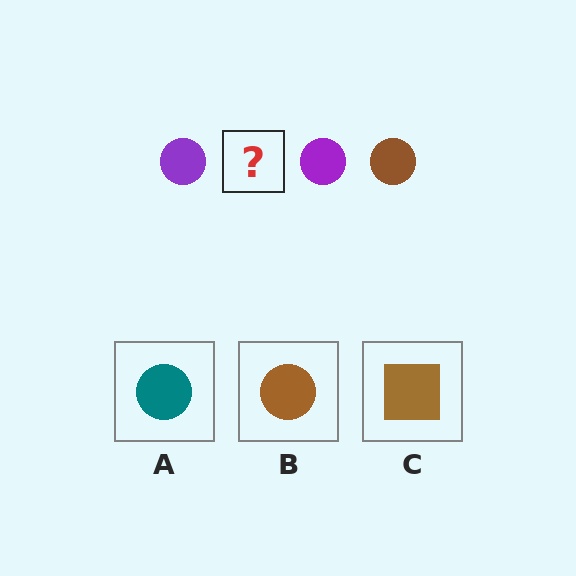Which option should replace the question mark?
Option B.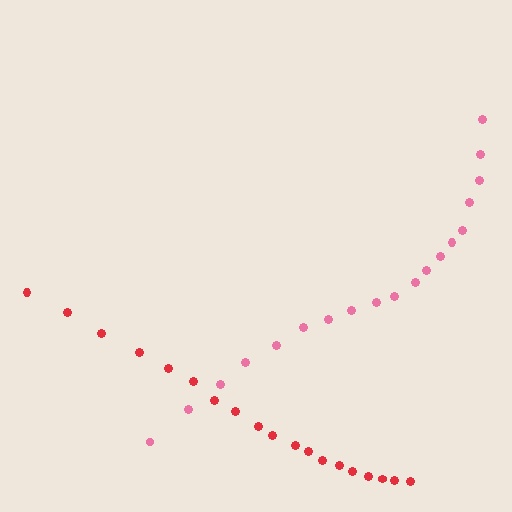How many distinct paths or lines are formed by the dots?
There are 2 distinct paths.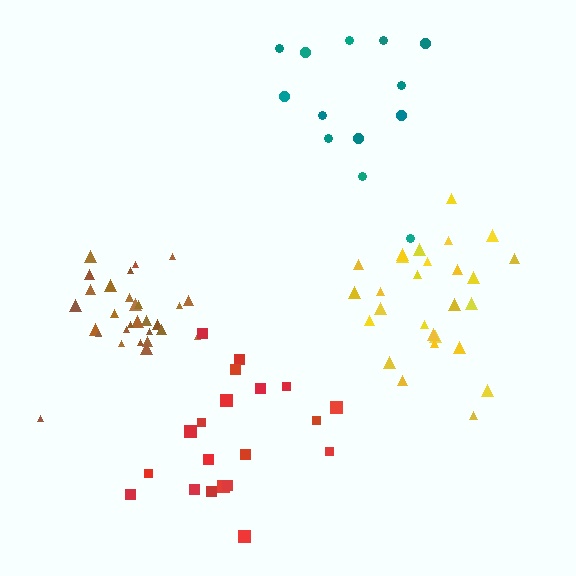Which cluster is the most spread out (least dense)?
Teal.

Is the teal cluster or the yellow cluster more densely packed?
Yellow.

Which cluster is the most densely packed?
Brown.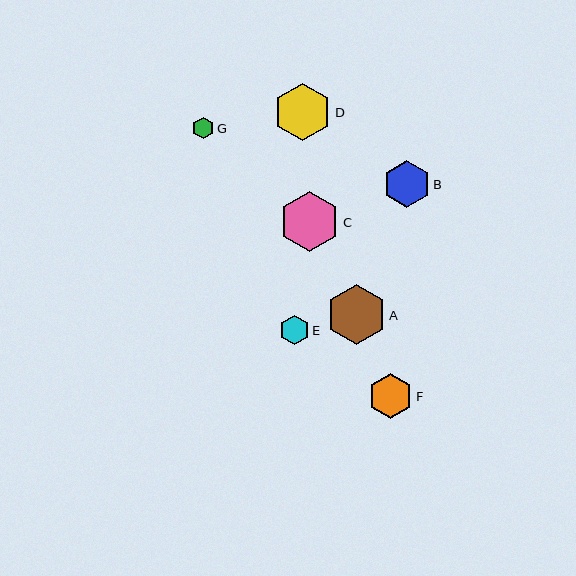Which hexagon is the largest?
Hexagon C is the largest with a size of approximately 60 pixels.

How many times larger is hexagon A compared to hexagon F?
Hexagon A is approximately 1.3 times the size of hexagon F.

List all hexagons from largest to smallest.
From largest to smallest: C, A, D, B, F, E, G.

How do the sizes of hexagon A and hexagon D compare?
Hexagon A and hexagon D are approximately the same size.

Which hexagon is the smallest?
Hexagon G is the smallest with a size of approximately 21 pixels.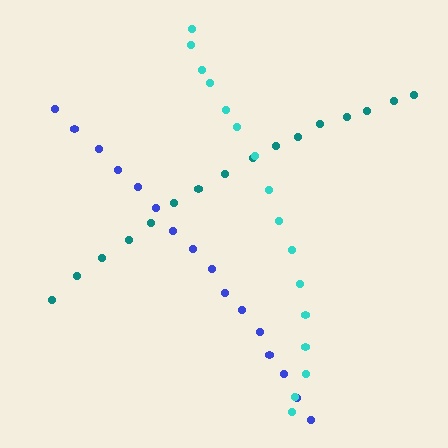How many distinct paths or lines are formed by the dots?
There are 3 distinct paths.